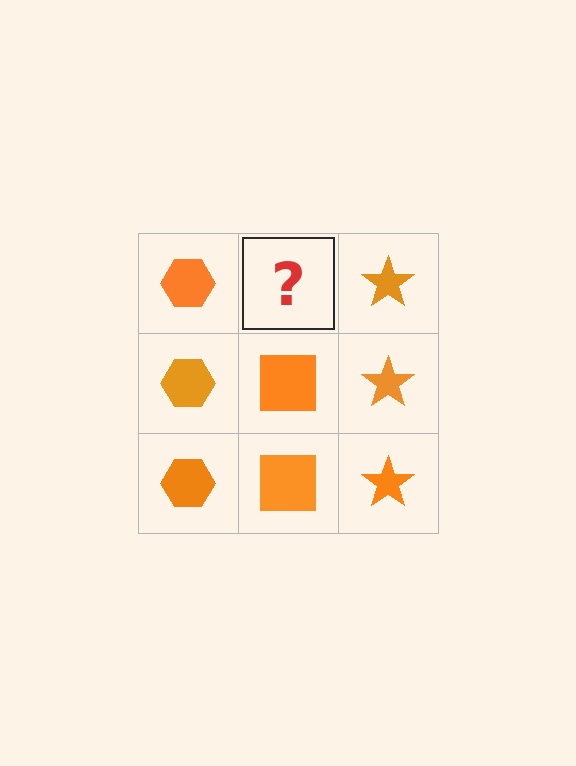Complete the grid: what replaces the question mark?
The question mark should be replaced with an orange square.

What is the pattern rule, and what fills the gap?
The rule is that each column has a consistent shape. The gap should be filled with an orange square.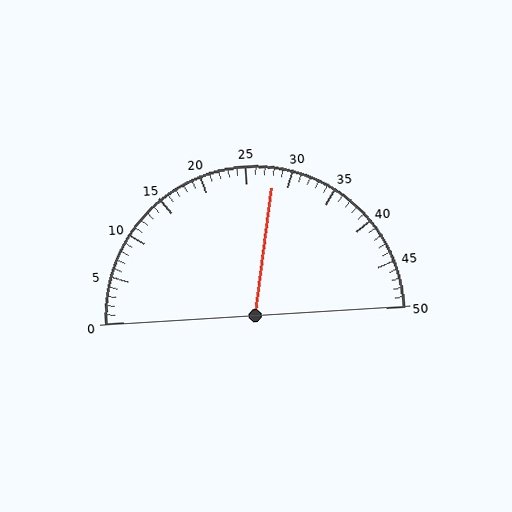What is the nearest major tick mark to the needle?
The nearest major tick mark is 30.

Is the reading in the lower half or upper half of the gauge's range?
The reading is in the upper half of the range (0 to 50).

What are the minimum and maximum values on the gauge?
The gauge ranges from 0 to 50.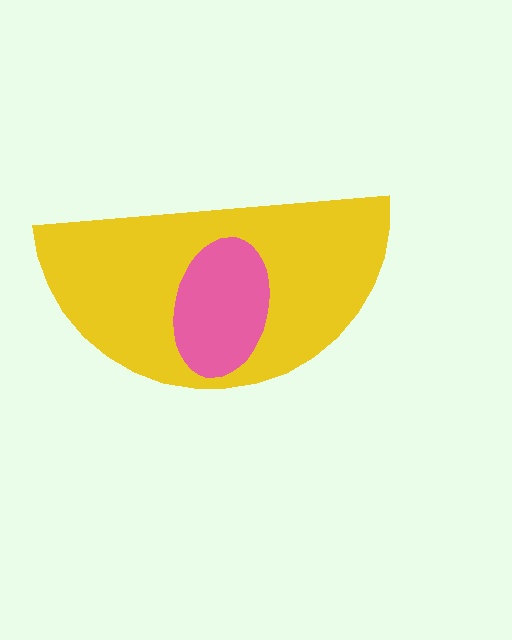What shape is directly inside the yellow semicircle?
The pink ellipse.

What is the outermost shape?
The yellow semicircle.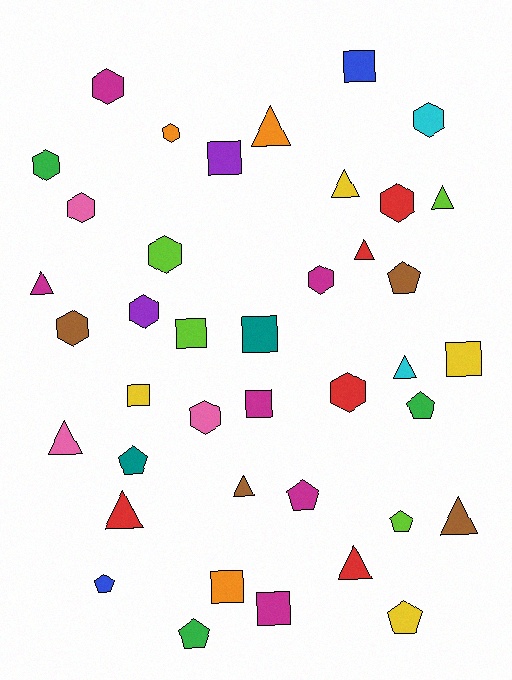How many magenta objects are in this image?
There are 6 magenta objects.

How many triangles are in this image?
There are 11 triangles.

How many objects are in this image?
There are 40 objects.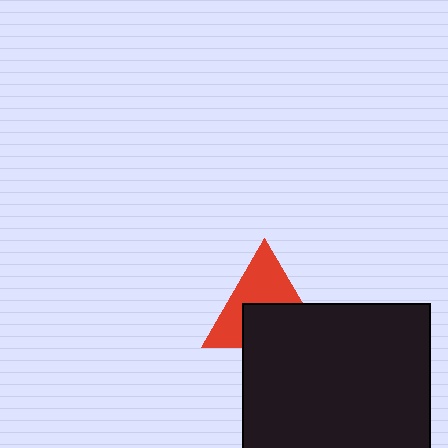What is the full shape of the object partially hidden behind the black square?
The partially hidden object is a red triangle.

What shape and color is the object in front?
The object in front is a black square.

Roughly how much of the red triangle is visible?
About half of it is visible (roughly 53%).